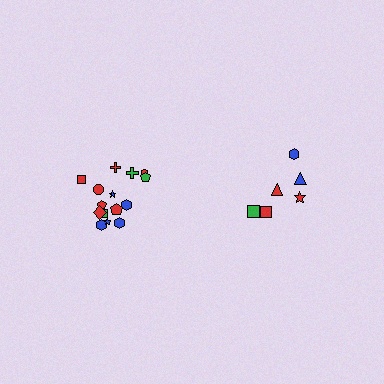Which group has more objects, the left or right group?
The left group.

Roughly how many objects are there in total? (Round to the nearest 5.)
Roughly 20 objects in total.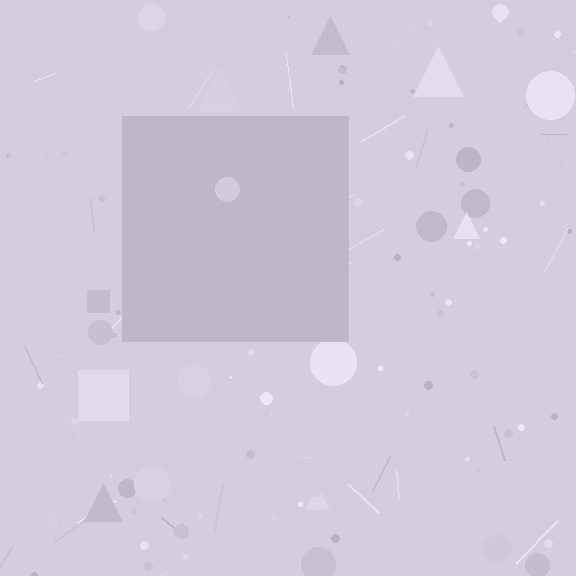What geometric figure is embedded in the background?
A square is embedded in the background.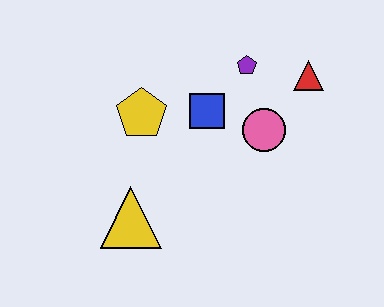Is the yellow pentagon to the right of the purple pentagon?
No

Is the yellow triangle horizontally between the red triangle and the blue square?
No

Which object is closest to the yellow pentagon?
The blue square is closest to the yellow pentagon.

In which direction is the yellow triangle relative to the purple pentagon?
The yellow triangle is below the purple pentagon.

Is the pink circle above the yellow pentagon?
No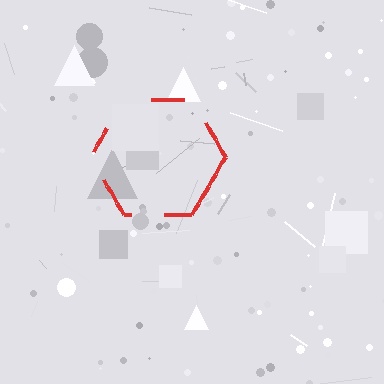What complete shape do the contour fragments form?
The contour fragments form a hexagon.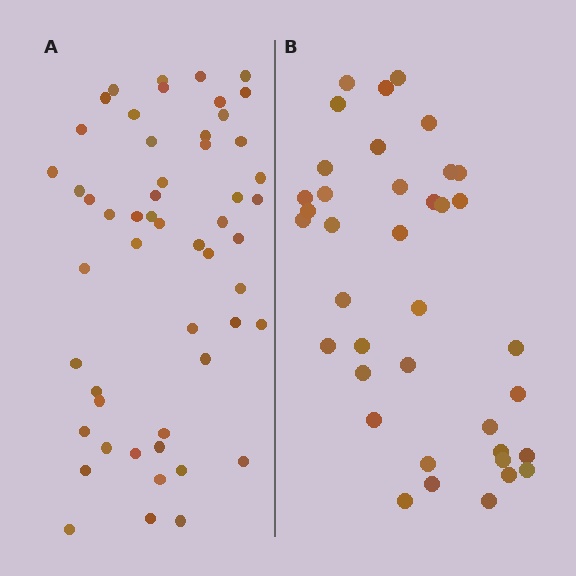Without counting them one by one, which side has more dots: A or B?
Region A (the left region) has more dots.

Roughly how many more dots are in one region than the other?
Region A has approximately 15 more dots than region B.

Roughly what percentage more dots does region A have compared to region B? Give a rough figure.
About 40% more.